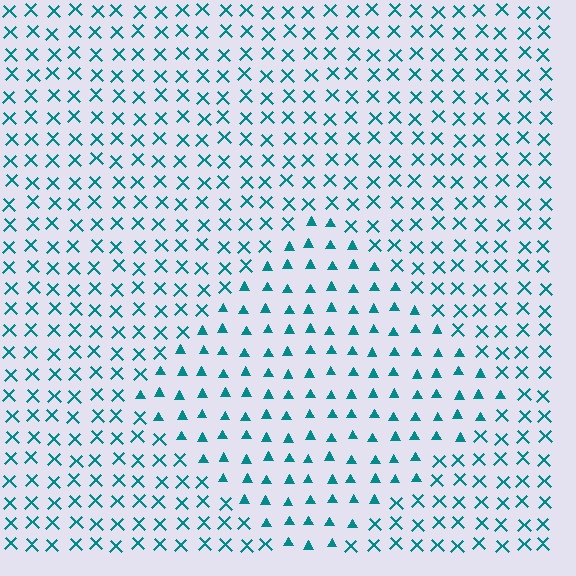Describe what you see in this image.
The image is filled with small teal elements arranged in a uniform grid. A diamond-shaped region contains triangles, while the surrounding area contains X marks. The boundary is defined purely by the change in element shape.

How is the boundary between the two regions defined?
The boundary is defined by a change in element shape: triangles inside vs. X marks outside. All elements share the same color and spacing.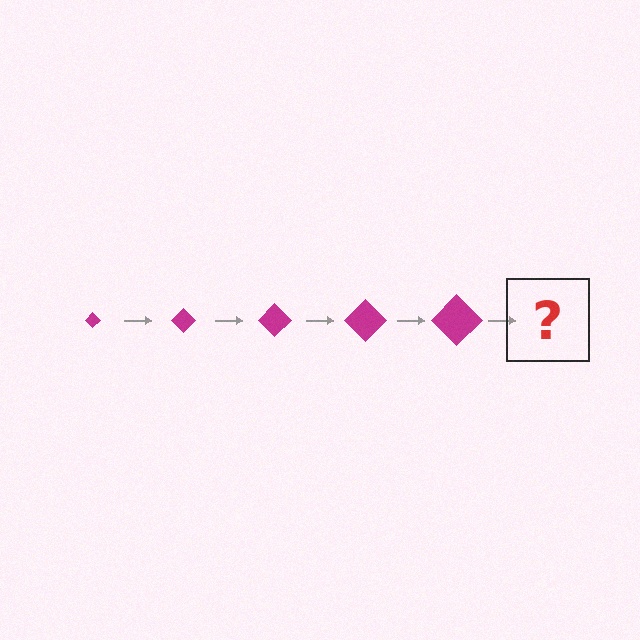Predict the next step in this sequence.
The next step is a magenta diamond, larger than the previous one.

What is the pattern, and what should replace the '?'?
The pattern is that the diamond gets progressively larger each step. The '?' should be a magenta diamond, larger than the previous one.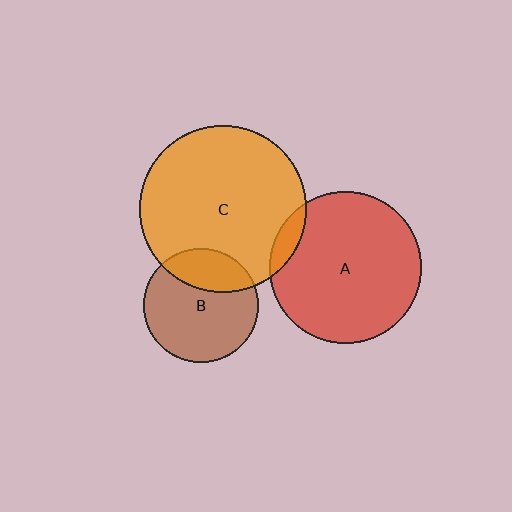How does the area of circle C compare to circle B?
Approximately 2.1 times.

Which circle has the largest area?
Circle C (orange).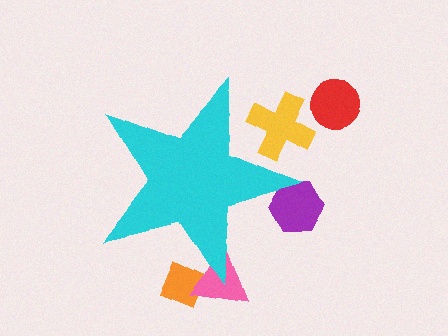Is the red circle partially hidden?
No, the red circle is fully visible.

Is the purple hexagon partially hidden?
Yes, the purple hexagon is partially hidden behind the cyan star.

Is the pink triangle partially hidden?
Yes, the pink triangle is partially hidden behind the cyan star.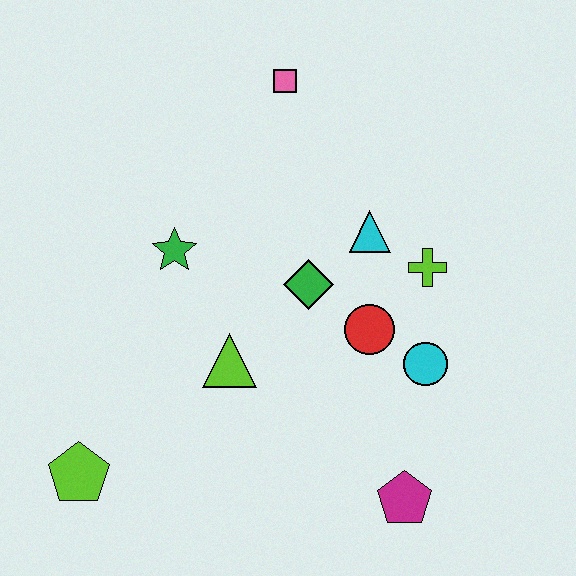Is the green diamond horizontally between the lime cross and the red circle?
No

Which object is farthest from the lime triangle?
The pink square is farthest from the lime triangle.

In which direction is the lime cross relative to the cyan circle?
The lime cross is above the cyan circle.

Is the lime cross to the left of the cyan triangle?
No